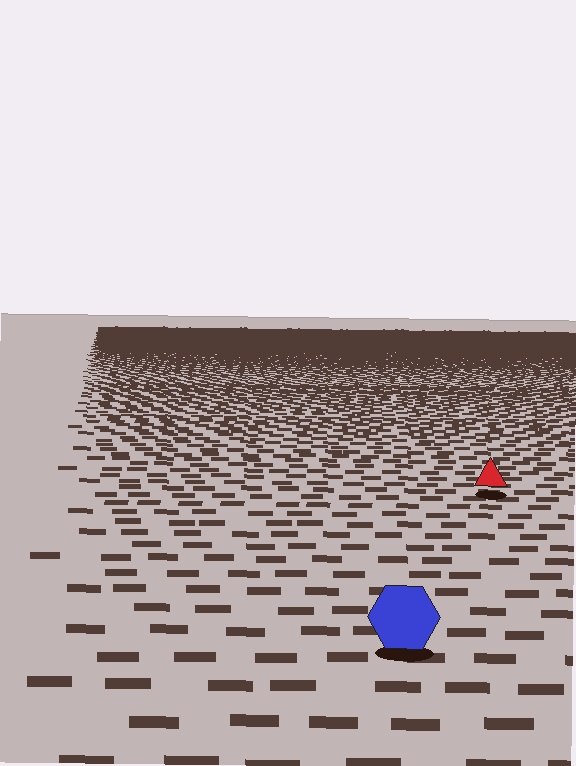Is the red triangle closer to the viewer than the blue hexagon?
No. The blue hexagon is closer — you can tell from the texture gradient: the ground texture is coarser near it.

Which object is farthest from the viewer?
The red triangle is farthest from the viewer. It appears smaller and the ground texture around it is denser.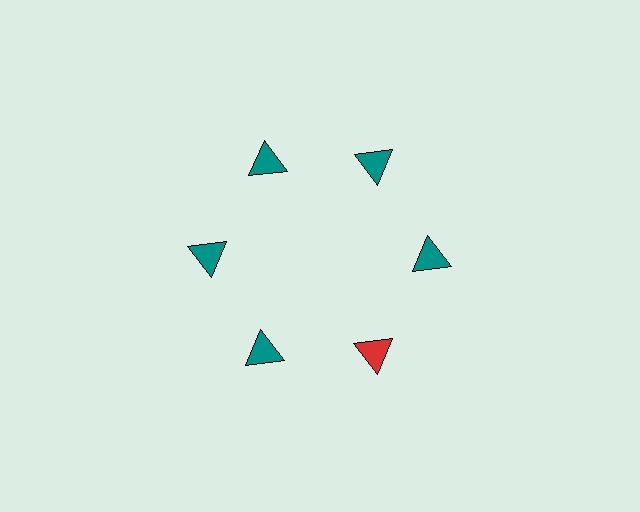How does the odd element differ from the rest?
It has a different color: red instead of teal.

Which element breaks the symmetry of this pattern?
The red triangle at roughly the 5 o'clock position breaks the symmetry. All other shapes are teal triangles.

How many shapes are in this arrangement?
There are 6 shapes arranged in a ring pattern.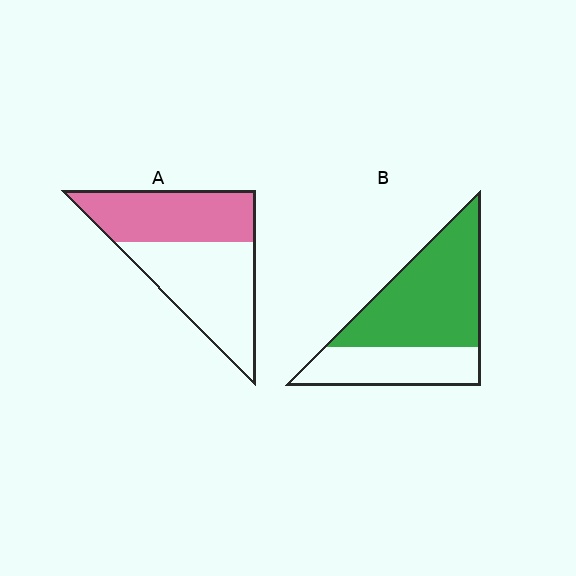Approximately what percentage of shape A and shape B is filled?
A is approximately 45% and B is approximately 65%.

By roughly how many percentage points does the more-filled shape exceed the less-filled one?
By roughly 20 percentage points (B over A).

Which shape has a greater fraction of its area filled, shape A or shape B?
Shape B.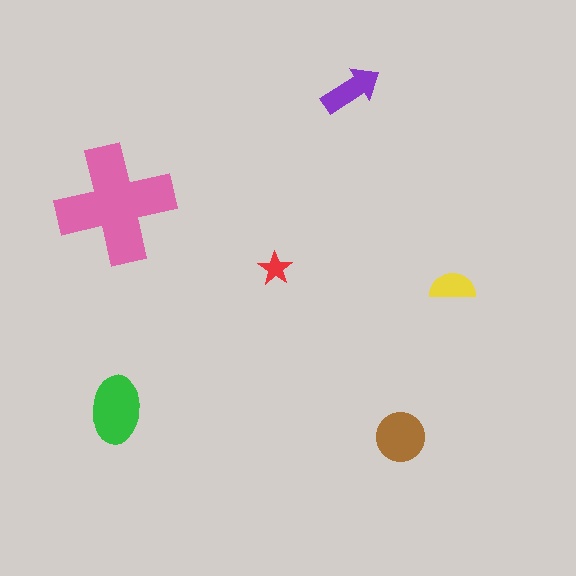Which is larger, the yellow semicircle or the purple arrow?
The purple arrow.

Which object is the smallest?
The red star.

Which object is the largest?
The pink cross.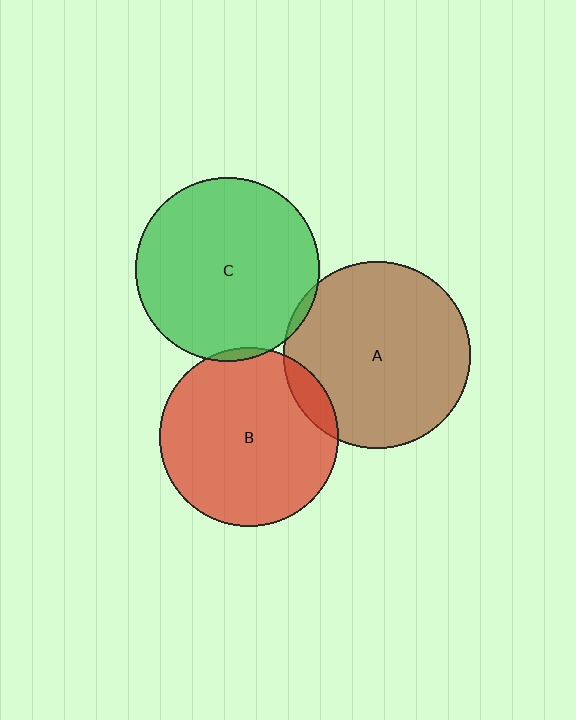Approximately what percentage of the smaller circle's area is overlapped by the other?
Approximately 10%.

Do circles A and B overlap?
Yes.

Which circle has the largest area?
Circle A (brown).